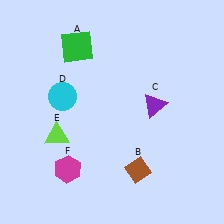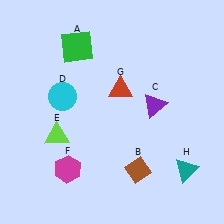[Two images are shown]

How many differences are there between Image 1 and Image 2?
There are 2 differences between the two images.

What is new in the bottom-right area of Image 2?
A teal triangle (H) was added in the bottom-right area of Image 2.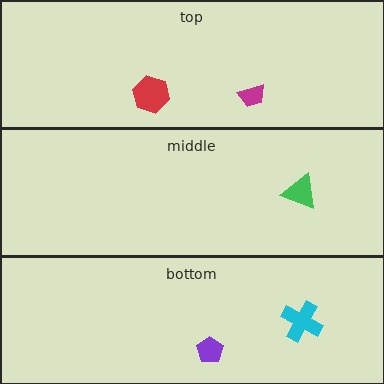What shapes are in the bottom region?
The cyan cross, the purple pentagon.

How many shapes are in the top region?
2.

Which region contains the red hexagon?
The top region.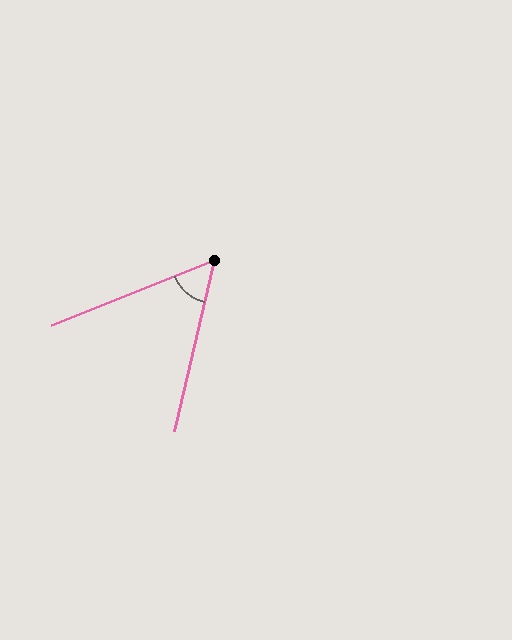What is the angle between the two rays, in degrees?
Approximately 55 degrees.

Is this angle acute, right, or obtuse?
It is acute.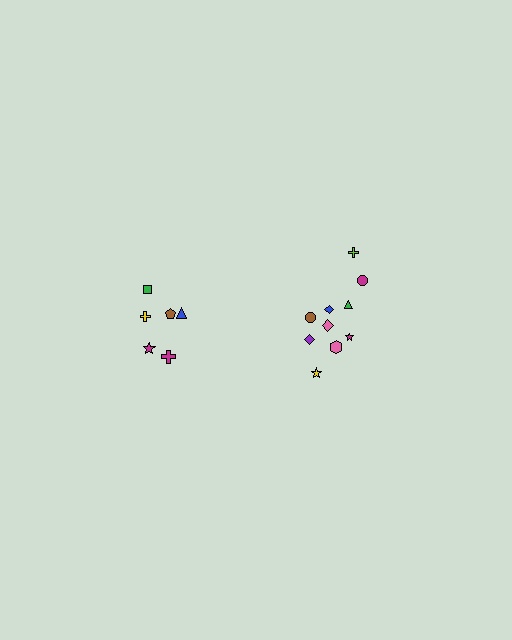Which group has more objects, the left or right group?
The right group.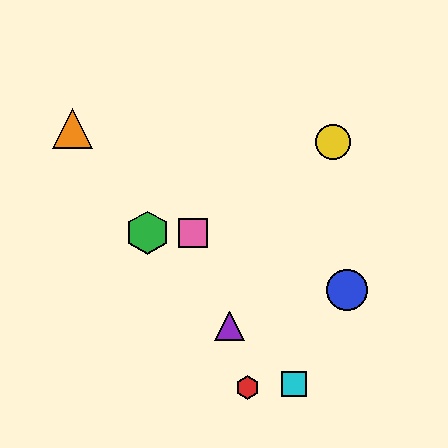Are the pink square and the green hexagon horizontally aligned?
Yes, both are at y≈233.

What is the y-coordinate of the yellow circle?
The yellow circle is at y≈142.